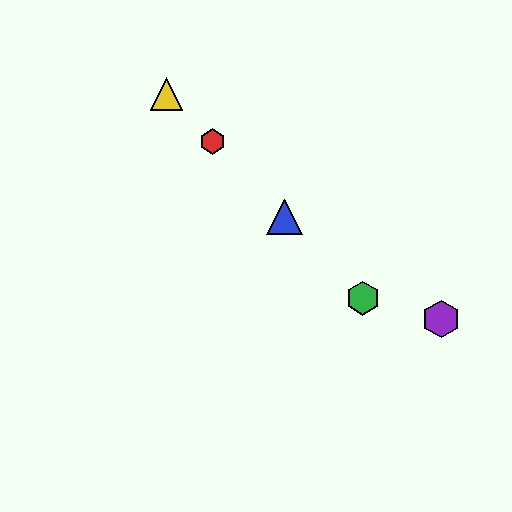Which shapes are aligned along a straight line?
The red hexagon, the blue triangle, the green hexagon, the yellow triangle are aligned along a straight line.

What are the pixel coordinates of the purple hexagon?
The purple hexagon is at (441, 319).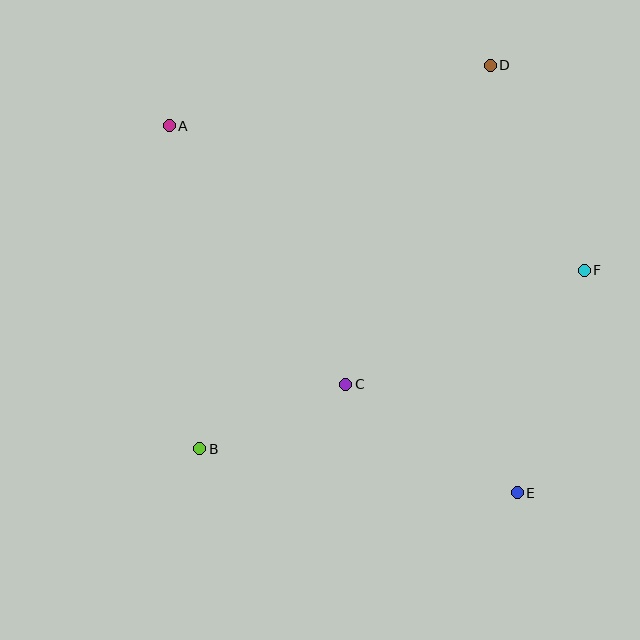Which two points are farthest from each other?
Points A and E are farthest from each other.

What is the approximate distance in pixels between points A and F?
The distance between A and F is approximately 440 pixels.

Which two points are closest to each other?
Points B and C are closest to each other.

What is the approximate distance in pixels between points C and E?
The distance between C and E is approximately 203 pixels.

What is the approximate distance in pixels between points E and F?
The distance between E and F is approximately 232 pixels.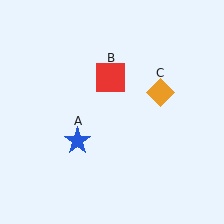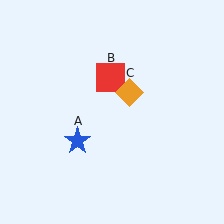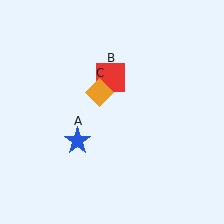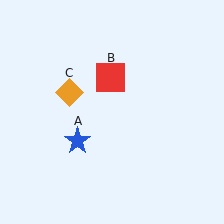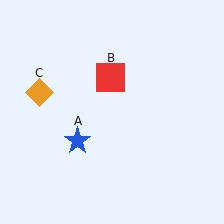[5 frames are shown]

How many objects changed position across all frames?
1 object changed position: orange diamond (object C).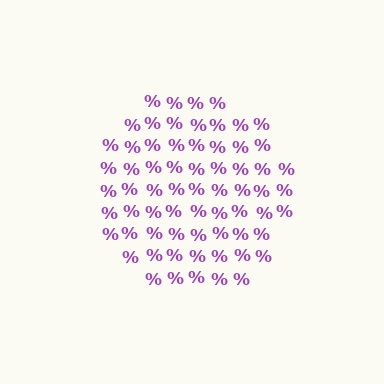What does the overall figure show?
The overall figure shows a circle.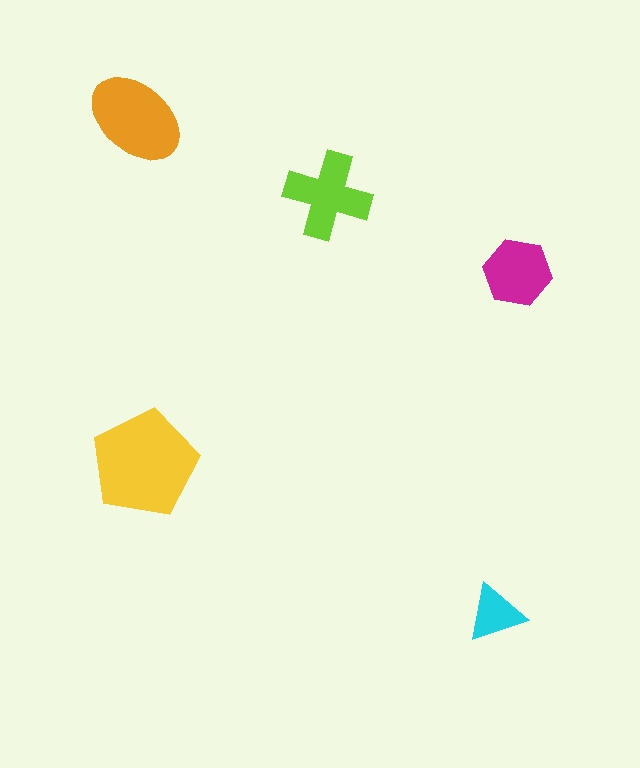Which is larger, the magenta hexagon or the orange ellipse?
The orange ellipse.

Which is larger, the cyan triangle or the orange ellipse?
The orange ellipse.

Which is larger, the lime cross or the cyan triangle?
The lime cross.